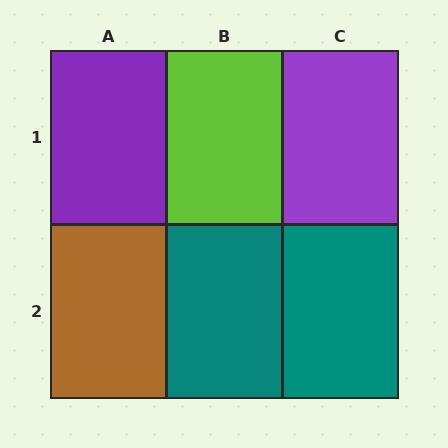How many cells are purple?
2 cells are purple.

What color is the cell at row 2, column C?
Teal.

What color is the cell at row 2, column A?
Brown.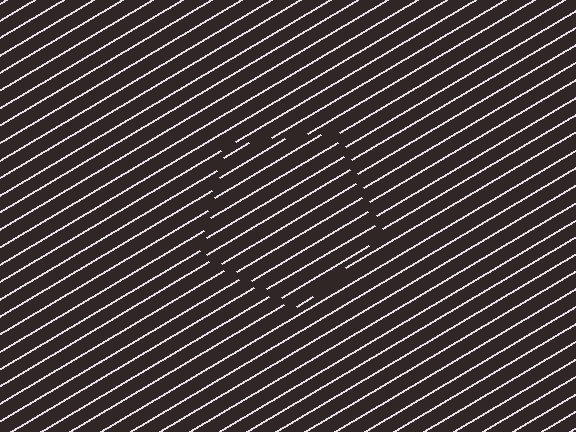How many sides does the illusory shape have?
5 sides — the line-ends trace a pentagon.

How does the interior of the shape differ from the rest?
The interior of the shape contains the same grating, shifted by half a period — the contour is defined by the phase discontinuity where line-ends from the inner and outer gratings abut.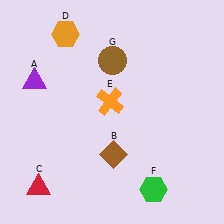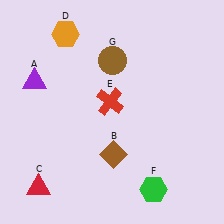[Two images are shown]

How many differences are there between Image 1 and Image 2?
There is 1 difference between the two images.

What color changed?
The cross (E) changed from orange in Image 1 to red in Image 2.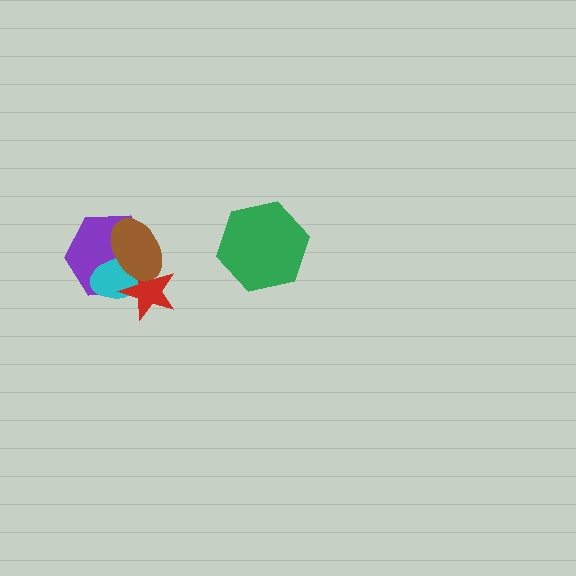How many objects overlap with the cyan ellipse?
3 objects overlap with the cyan ellipse.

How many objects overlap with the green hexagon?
0 objects overlap with the green hexagon.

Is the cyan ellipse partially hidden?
Yes, it is partially covered by another shape.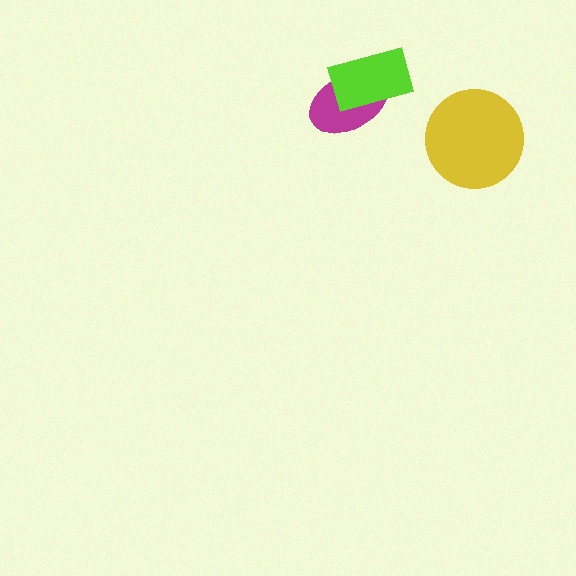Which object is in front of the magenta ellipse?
The lime rectangle is in front of the magenta ellipse.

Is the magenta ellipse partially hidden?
Yes, it is partially covered by another shape.